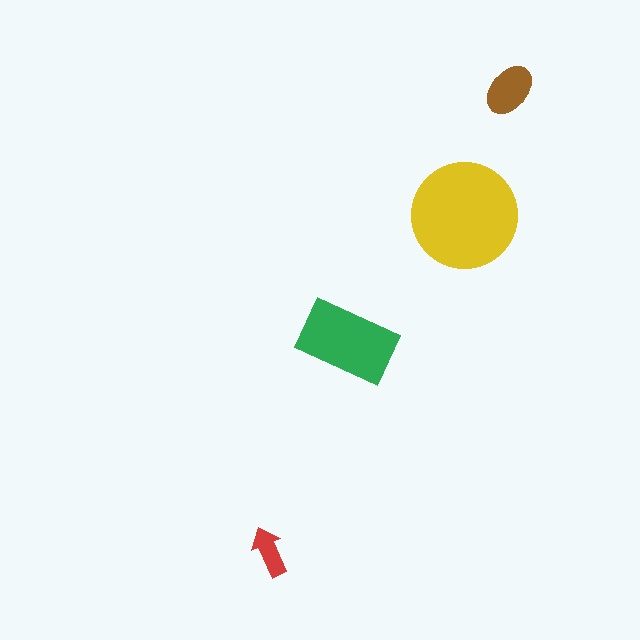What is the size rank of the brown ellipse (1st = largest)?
3rd.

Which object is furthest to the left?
The red arrow is leftmost.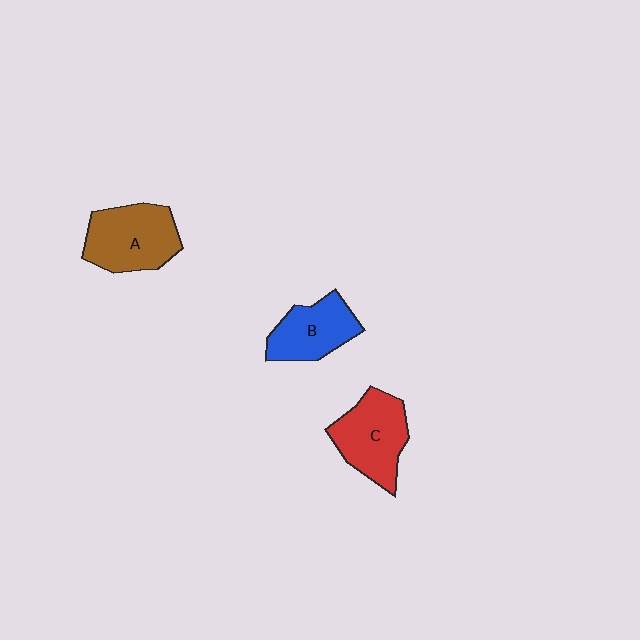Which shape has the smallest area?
Shape B (blue).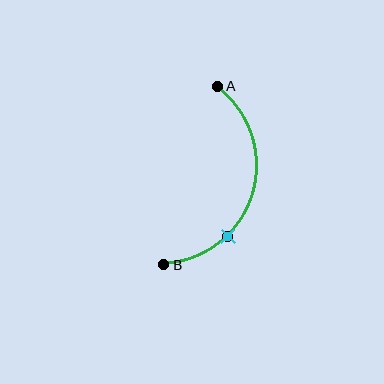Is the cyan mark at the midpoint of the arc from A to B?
No. The cyan mark lies on the arc but is closer to endpoint B. The arc midpoint would be at the point on the curve equidistant along the arc from both A and B.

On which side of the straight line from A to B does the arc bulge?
The arc bulges to the right of the straight line connecting A and B.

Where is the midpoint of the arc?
The arc midpoint is the point on the curve farthest from the straight line joining A and B. It sits to the right of that line.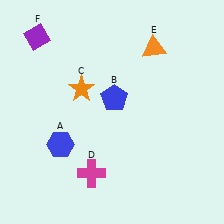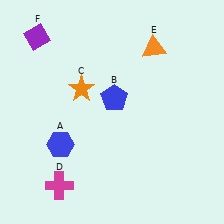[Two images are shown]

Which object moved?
The magenta cross (D) moved left.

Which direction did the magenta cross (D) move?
The magenta cross (D) moved left.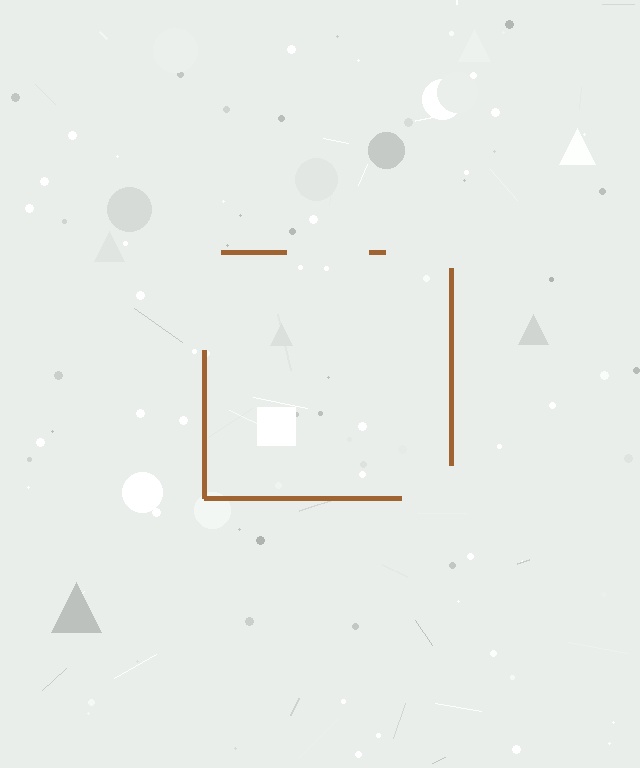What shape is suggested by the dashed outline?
The dashed outline suggests a square.